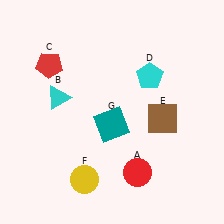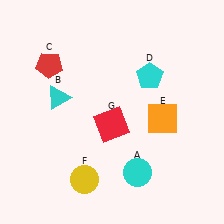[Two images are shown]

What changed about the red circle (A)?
In Image 1, A is red. In Image 2, it changed to cyan.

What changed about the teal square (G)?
In Image 1, G is teal. In Image 2, it changed to red.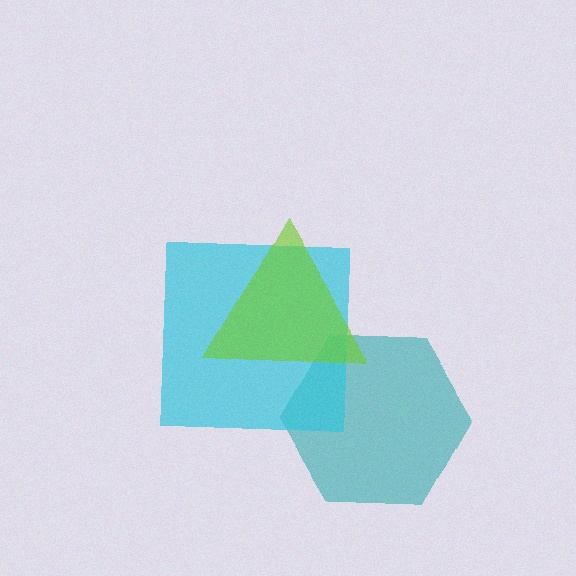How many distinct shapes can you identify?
There are 3 distinct shapes: a teal hexagon, a cyan square, a lime triangle.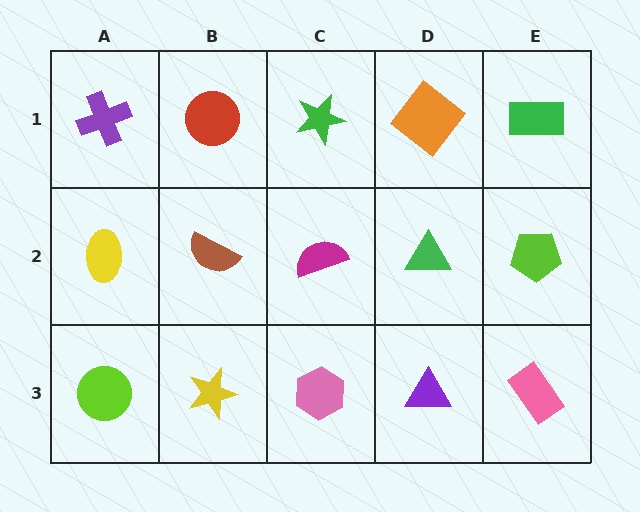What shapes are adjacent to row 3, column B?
A brown semicircle (row 2, column B), a lime circle (row 3, column A), a pink hexagon (row 3, column C).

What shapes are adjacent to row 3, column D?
A green triangle (row 2, column D), a pink hexagon (row 3, column C), a pink rectangle (row 3, column E).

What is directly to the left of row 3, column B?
A lime circle.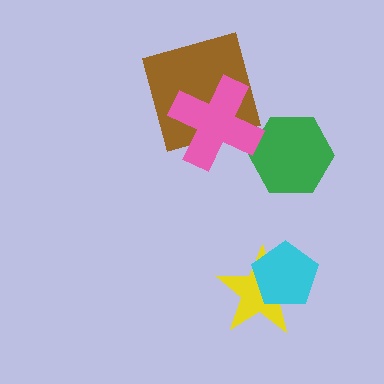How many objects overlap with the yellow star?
1 object overlaps with the yellow star.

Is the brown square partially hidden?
Yes, it is partially covered by another shape.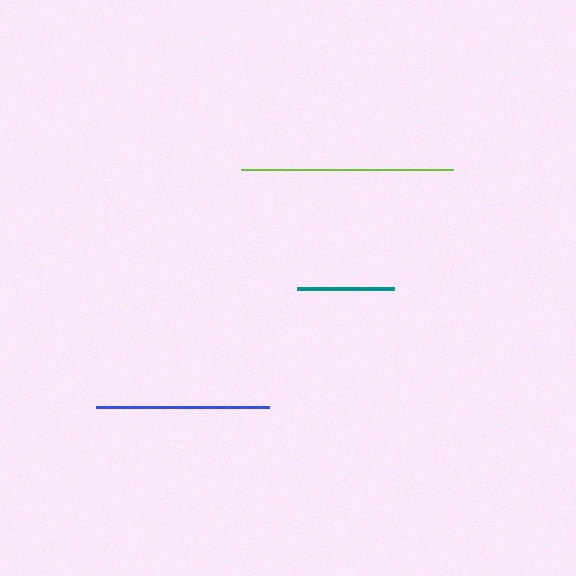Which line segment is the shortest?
The teal line is the shortest at approximately 97 pixels.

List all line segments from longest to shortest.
From longest to shortest: lime, blue, teal.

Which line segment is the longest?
The lime line is the longest at approximately 212 pixels.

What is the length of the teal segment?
The teal segment is approximately 97 pixels long.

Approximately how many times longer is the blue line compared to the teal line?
The blue line is approximately 1.8 times the length of the teal line.